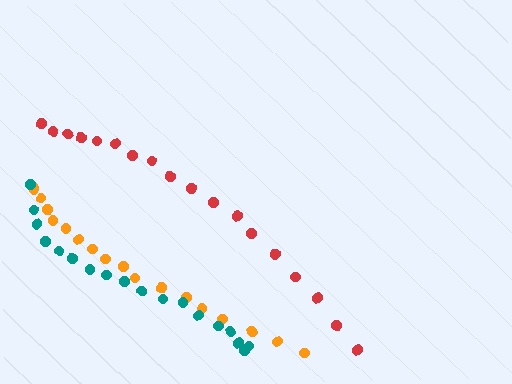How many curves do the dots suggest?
There are 3 distinct paths.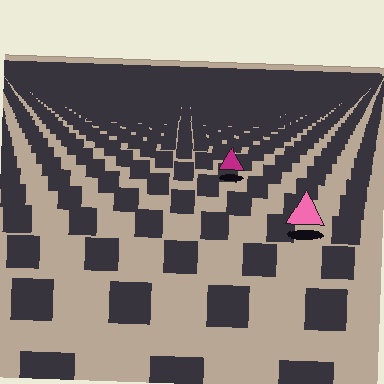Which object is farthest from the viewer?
The magenta triangle is farthest from the viewer. It appears smaller and the ground texture around it is denser.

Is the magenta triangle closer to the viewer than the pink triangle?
No. The pink triangle is closer — you can tell from the texture gradient: the ground texture is coarser near it.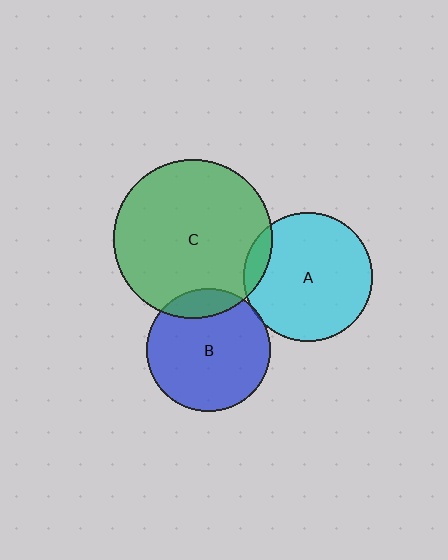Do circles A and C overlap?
Yes.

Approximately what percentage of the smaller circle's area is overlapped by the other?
Approximately 10%.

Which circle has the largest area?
Circle C (green).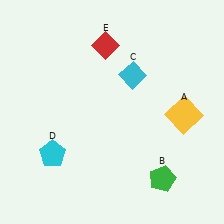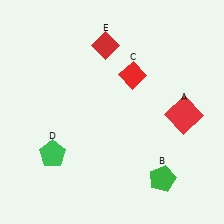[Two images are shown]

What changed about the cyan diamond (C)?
In Image 1, C is cyan. In Image 2, it changed to red.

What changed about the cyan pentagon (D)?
In Image 1, D is cyan. In Image 2, it changed to green.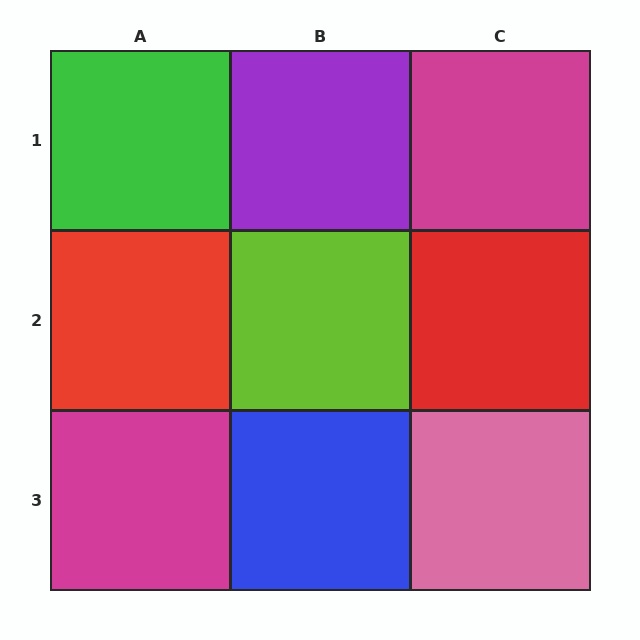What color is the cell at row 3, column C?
Pink.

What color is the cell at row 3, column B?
Blue.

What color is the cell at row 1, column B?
Purple.